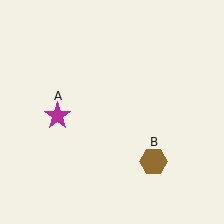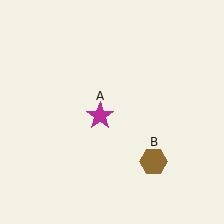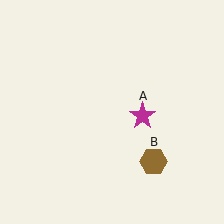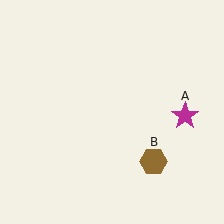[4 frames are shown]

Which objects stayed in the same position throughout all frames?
Brown hexagon (object B) remained stationary.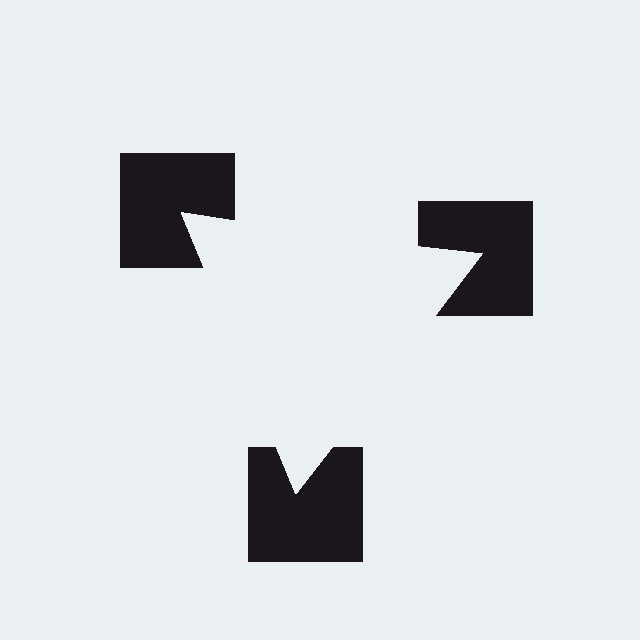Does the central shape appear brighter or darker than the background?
It typically appears slightly brighter than the background, even though no actual brightness change is drawn.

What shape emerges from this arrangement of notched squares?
An illusory triangle — its edges are inferred from the aligned wedge cuts in the notched squares, not physically drawn.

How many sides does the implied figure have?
3 sides.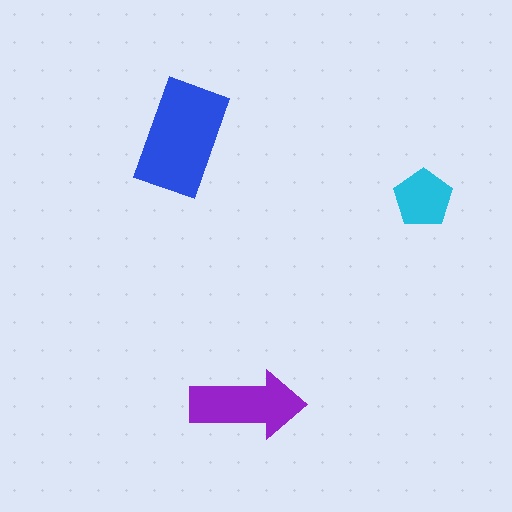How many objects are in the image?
There are 3 objects in the image.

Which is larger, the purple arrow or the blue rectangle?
The blue rectangle.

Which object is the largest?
The blue rectangle.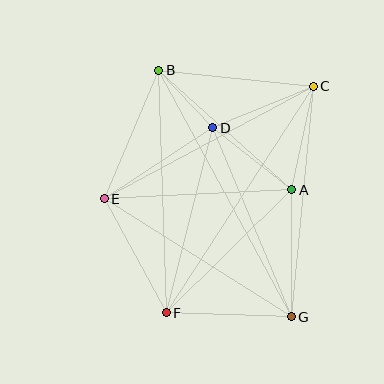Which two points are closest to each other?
Points B and D are closest to each other.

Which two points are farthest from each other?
Points B and G are farthest from each other.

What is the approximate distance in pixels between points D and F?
The distance between D and F is approximately 191 pixels.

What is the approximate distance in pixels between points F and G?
The distance between F and G is approximately 125 pixels.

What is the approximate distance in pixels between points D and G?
The distance between D and G is approximately 204 pixels.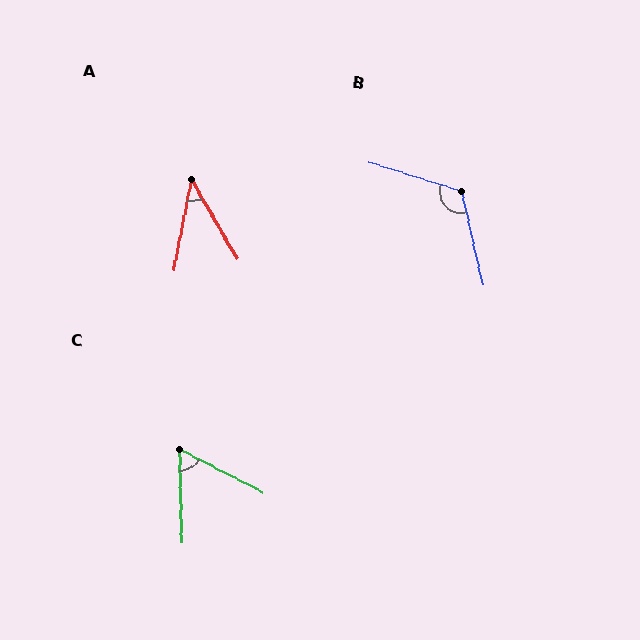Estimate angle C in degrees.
Approximately 61 degrees.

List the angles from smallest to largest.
A (41°), C (61°), B (120°).